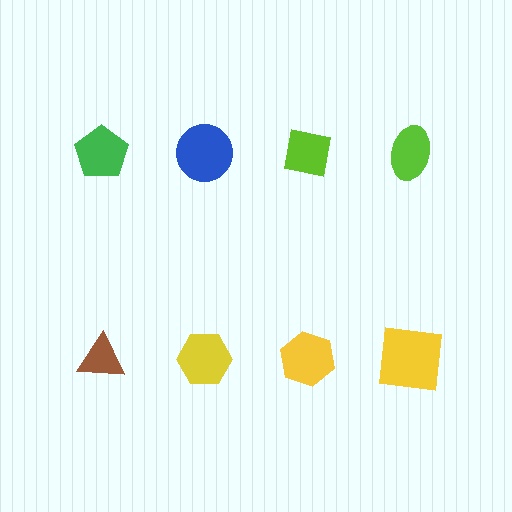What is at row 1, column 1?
A green pentagon.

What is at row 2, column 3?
A yellow hexagon.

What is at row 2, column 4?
A yellow square.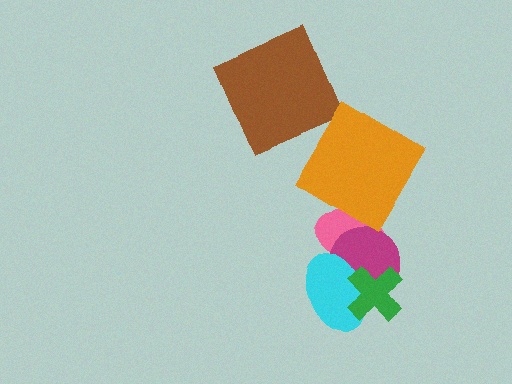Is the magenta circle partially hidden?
Yes, it is partially covered by another shape.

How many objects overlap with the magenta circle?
3 objects overlap with the magenta circle.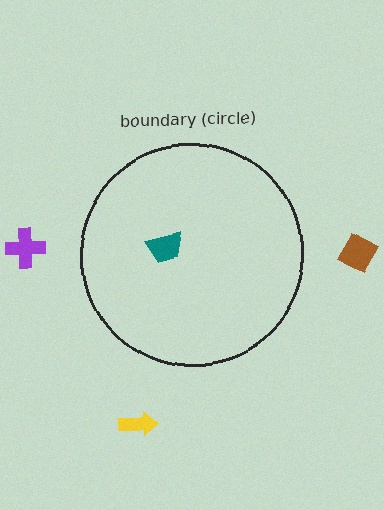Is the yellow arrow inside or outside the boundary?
Outside.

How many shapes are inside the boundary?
1 inside, 3 outside.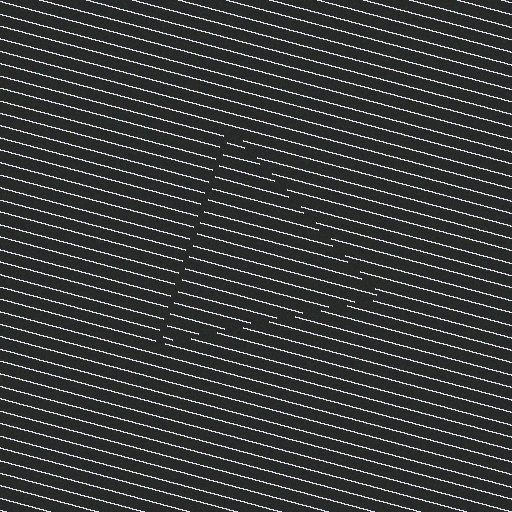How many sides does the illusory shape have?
3 sides — the line-ends trace a triangle.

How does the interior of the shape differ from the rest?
The interior of the shape contains the same grating, shifted by half a period — the contour is defined by the phase discontinuity where line-ends from the inner and outer gratings abut.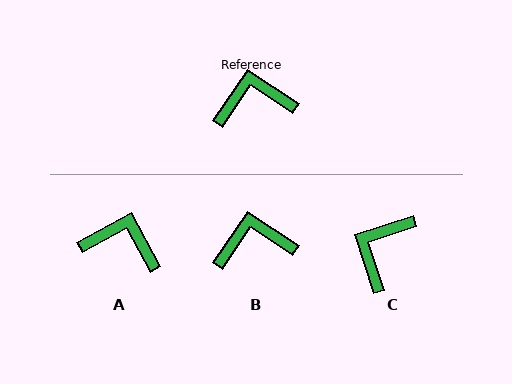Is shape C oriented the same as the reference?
No, it is off by about 52 degrees.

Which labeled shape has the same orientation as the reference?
B.